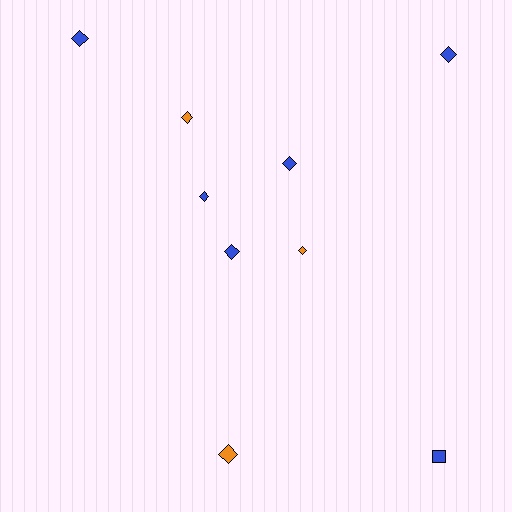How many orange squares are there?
There are no orange squares.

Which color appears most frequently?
Blue, with 6 objects.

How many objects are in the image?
There are 9 objects.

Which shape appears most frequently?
Diamond, with 8 objects.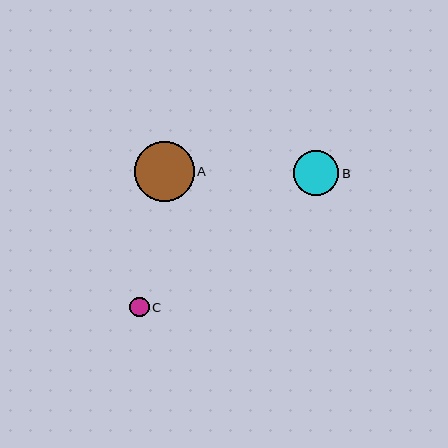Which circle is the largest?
Circle A is the largest with a size of approximately 60 pixels.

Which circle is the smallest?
Circle C is the smallest with a size of approximately 20 pixels.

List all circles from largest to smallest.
From largest to smallest: A, B, C.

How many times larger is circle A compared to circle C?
Circle A is approximately 3.0 times the size of circle C.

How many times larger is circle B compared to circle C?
Circle B is approximately 2.3 times the size of circle C.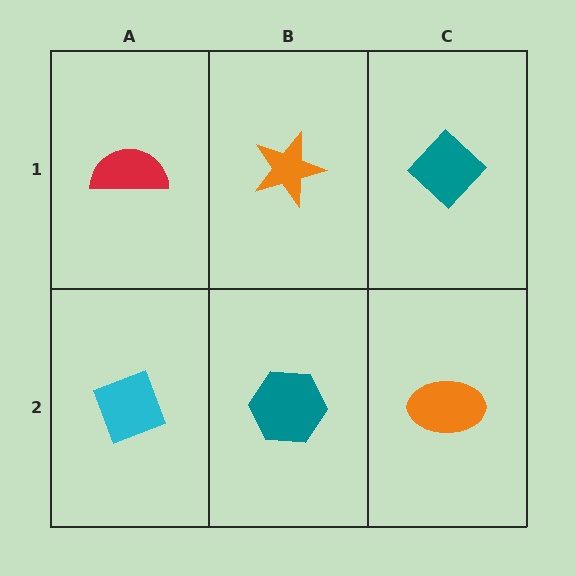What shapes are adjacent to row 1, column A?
A cyan diamond (row 2, column A), an orange star (row 1, column B).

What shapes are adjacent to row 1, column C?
An orange ellipse (row 2, column C), an orange star (row 1, column B).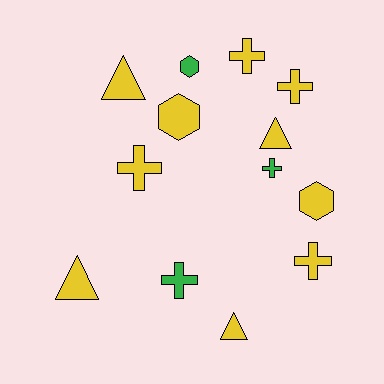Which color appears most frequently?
Yellow, with 10 objects.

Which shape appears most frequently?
Cross, with 6 objects.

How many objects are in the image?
There are 13 objects.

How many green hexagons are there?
There is 1 green hexagon.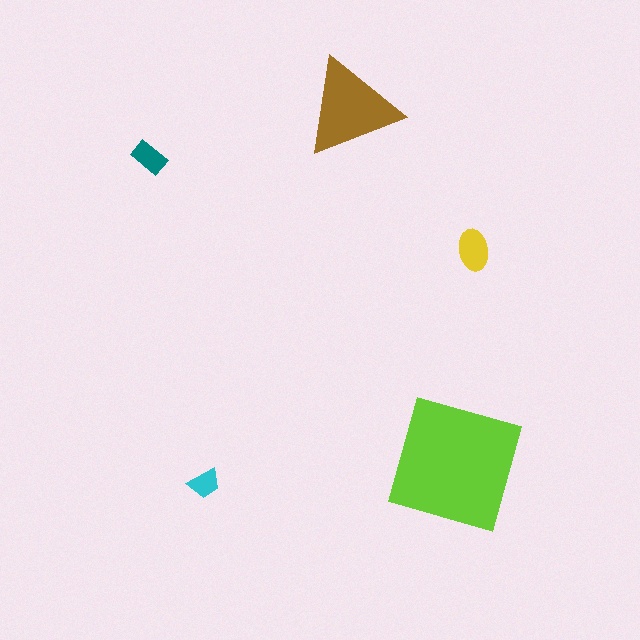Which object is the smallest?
The cyan trapezoid.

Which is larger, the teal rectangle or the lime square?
The lime square.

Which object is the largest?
The lime square.